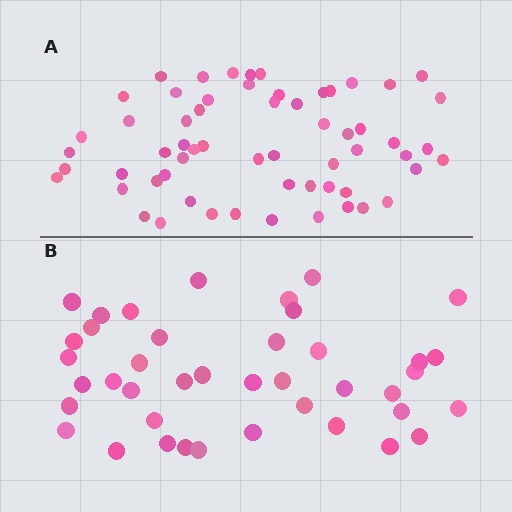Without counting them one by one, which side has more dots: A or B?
Region A (the top region) has more dots.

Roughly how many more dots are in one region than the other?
Region A has approximately 20 more dots than region B.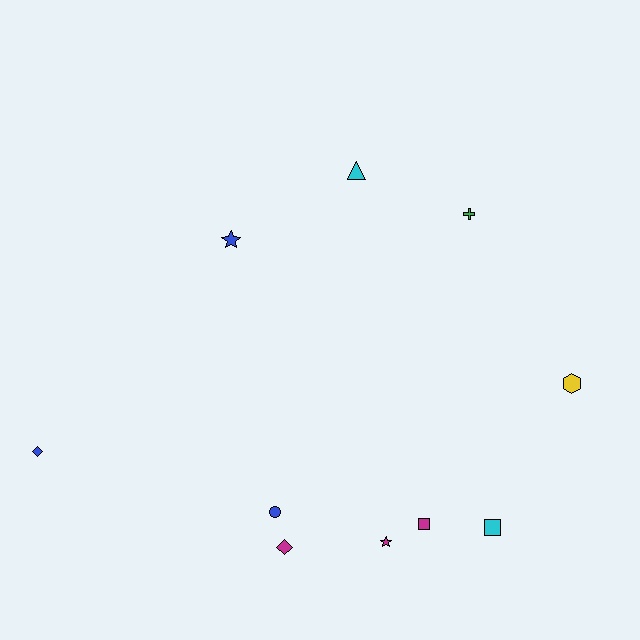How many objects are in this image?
There are 10 objects.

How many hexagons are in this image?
There is 1 hexagon.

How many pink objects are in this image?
There are no pink objects.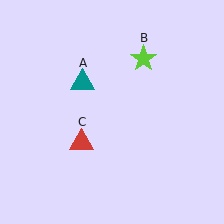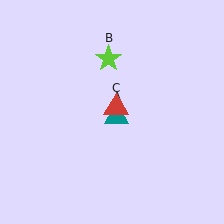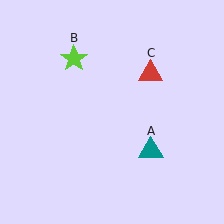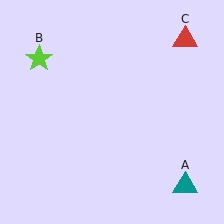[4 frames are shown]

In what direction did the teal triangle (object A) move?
The teal triangle (object A) moved down and to the right.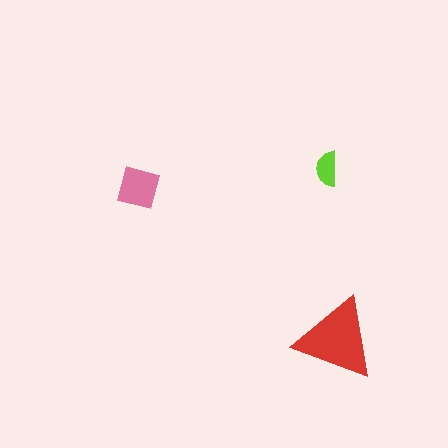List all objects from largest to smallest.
The red triangle, the pink square, the lime semicircle.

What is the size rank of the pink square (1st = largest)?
2nd.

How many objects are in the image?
There are 3 objects in the image.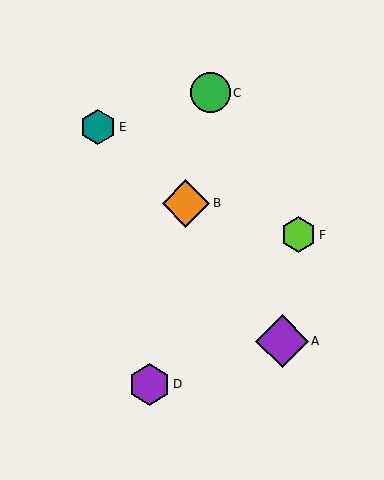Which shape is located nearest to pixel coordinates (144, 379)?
The purple hexagon (labeled D) at (150, 384) is nearest to that location.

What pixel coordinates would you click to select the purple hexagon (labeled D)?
Click at (150, 384) to select the purple hexagon D.